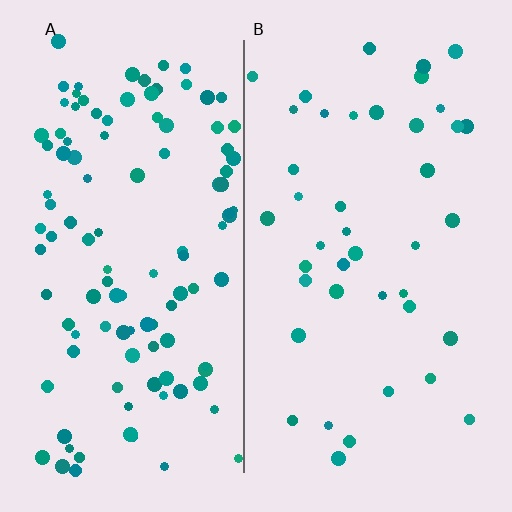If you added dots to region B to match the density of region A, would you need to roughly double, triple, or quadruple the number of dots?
Approximately triple.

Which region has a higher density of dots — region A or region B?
A (the left).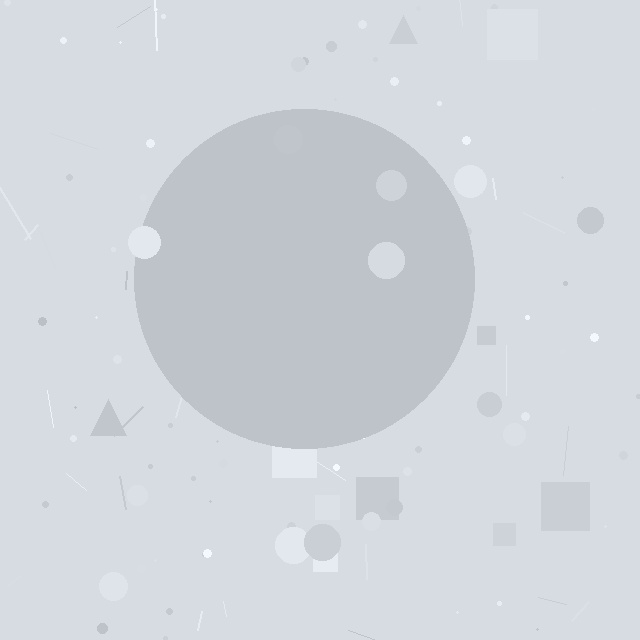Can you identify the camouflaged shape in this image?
The camouflaged shape is a circle.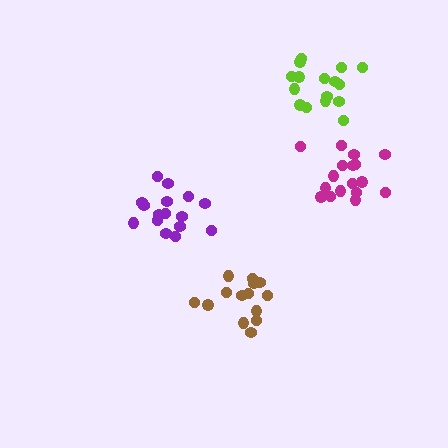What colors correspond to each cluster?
The clusters are colored: brown, purple, lime, magenta.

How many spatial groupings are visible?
There are 4 spatial groupings.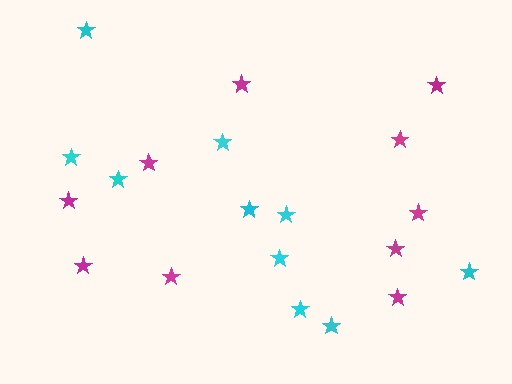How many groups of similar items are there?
There are 2 groups: one group of magenta stars (10) and one group of cyan stars (10).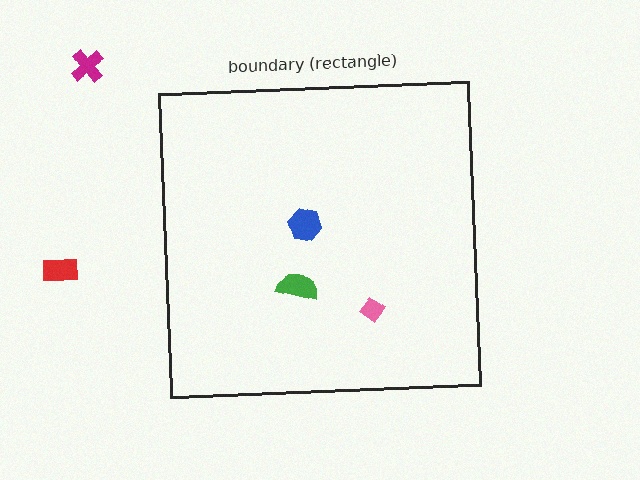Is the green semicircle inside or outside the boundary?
Inside.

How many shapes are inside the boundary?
3 inside, 2 outside.